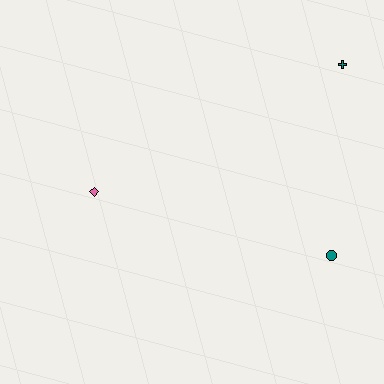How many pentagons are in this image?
There are no pentagons.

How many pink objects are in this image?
There is 1 pink object.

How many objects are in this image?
There are 3 objects.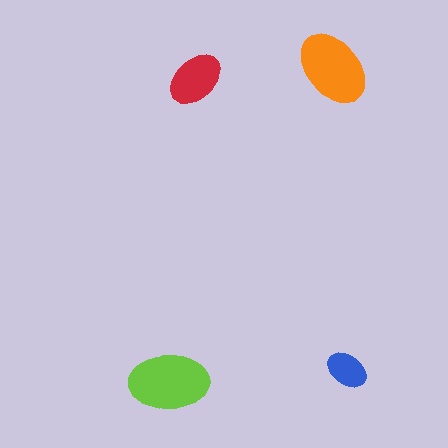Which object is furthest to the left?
The lime ellipse is leftmost.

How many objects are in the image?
There are 4 objects in the image.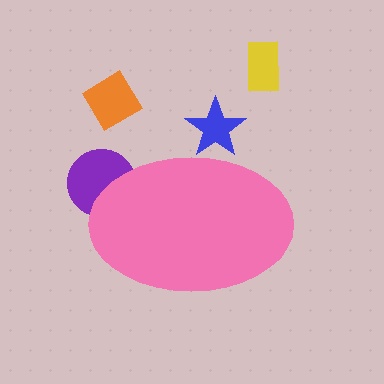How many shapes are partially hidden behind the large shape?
2 shapes are partially hidden.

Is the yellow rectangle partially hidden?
No, the yellow rectangle is fully visible.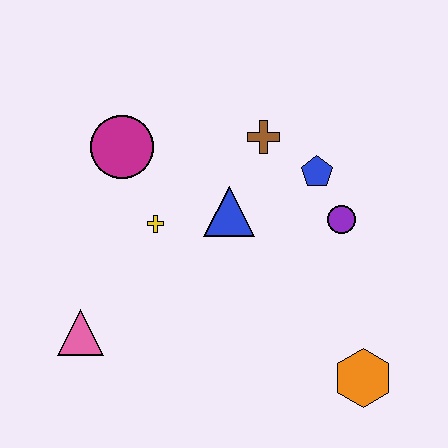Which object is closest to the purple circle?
The blue pentagon is closest to the purple circle.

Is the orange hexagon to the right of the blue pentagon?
Yes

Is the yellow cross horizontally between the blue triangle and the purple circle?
No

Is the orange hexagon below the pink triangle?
Yes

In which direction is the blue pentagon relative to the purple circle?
The blue pentagon is above the purple circle.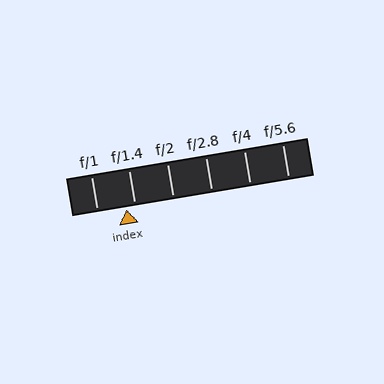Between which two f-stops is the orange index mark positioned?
The index mark is between f/1 and f/1.4.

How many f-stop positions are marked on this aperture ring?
There are 6 f-stop positions marked.